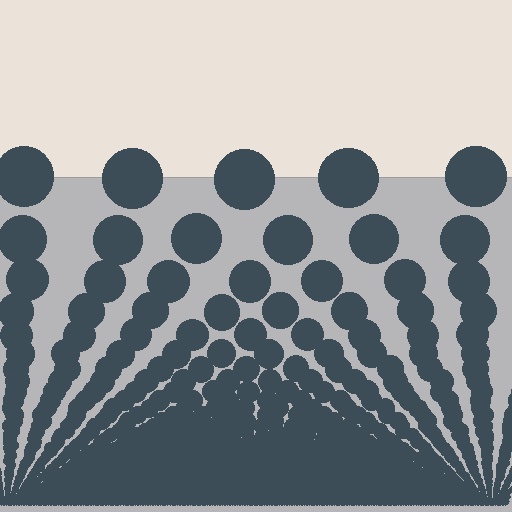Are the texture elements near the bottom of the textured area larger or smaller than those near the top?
Smaller. The gradient is inverted — elements near the bottom are smaller and denser.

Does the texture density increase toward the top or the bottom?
Density increases toward the bottom.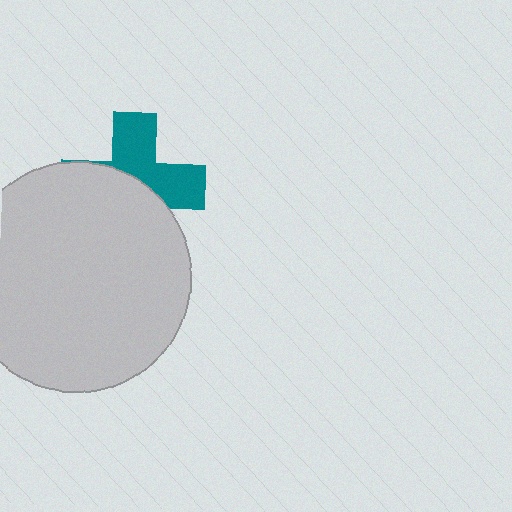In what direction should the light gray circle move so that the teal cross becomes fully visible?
The light gray circle should move down. That is the shortest direction to clear the overlap and leave the teal cross fully visible.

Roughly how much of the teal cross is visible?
About half of it is visible (roughly 46%).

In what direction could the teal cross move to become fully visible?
The teal cross could move up. That would shift it out from behind the light gray circle entirely.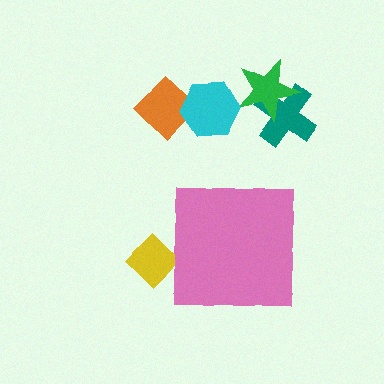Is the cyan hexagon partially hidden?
No, the cyan hexagon is fully visible.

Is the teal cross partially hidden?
No, the teal cross is fully visible.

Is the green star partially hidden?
No, the green star is fully visible.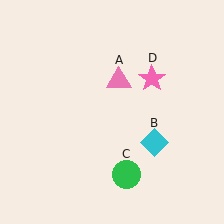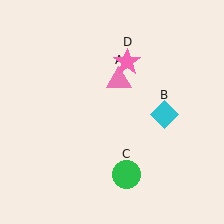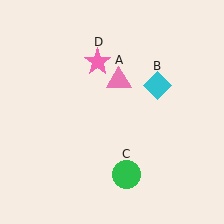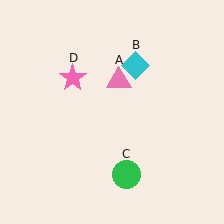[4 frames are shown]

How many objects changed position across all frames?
2 objects changed position: cyan diamond (object B), pink star (object D).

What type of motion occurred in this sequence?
The cyan diamond (object B), pink star (object D) rotated counterclockwise around the center of the scene.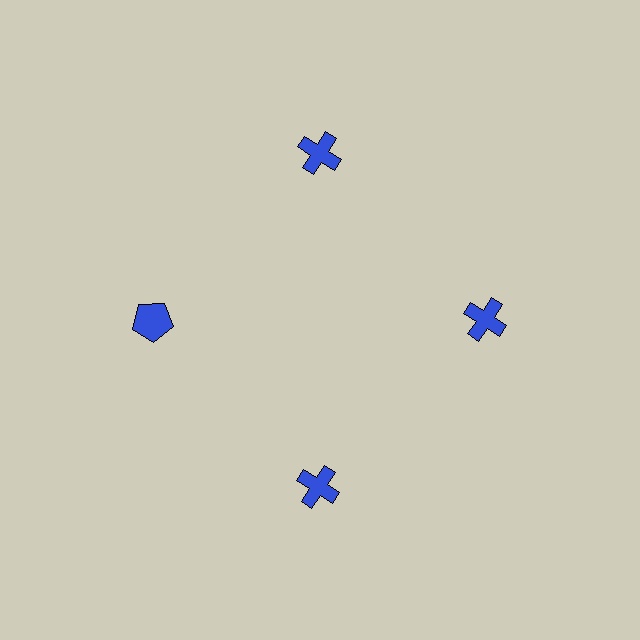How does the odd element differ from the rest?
It has a different shape: pentagon instead of cross.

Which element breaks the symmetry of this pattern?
The blue pentagon at roughly the 9 o'clock position breaks the symmetry. All other shapes are blue crosses.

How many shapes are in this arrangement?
There are 4 shapes arranged in a ring pattern.